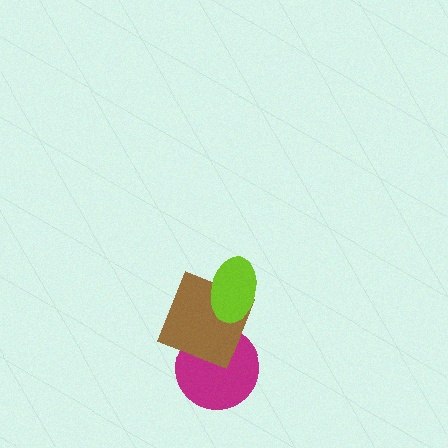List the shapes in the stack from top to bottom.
From top to bottom: the lime ellipse, the brown square, the magenta circle.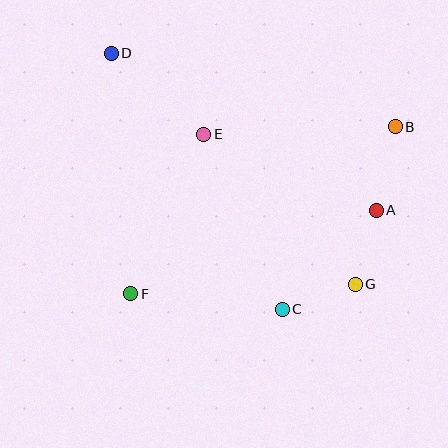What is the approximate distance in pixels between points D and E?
The distance between D and E is approximately 123 pixels.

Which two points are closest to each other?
Points A and G are closest to each other.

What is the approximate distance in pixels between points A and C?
The distance between A and C is approximately 136 pixels.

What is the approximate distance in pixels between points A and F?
The distance between A and F is approximately 259 pixels.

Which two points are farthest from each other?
Points D and G are farthest from each other.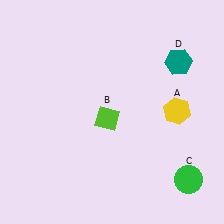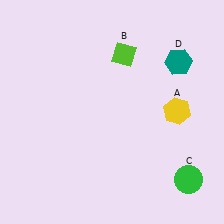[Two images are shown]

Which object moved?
The lime diamond (B) moved up.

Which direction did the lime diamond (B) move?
The lime diamond (B) moved up.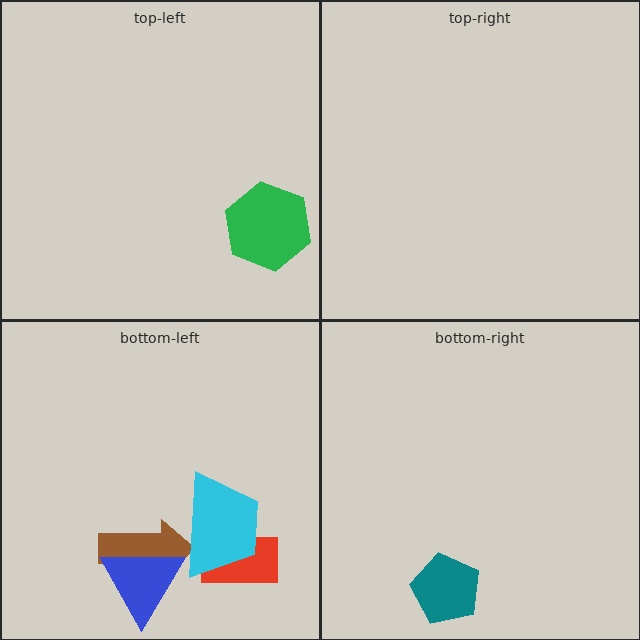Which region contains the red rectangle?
The bottom-left region.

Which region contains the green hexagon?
The top-left region.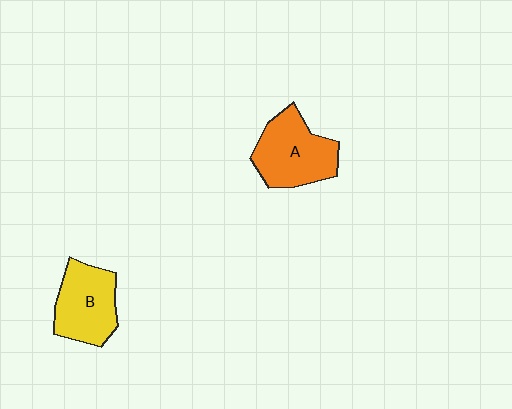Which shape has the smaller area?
Shape B (yellow).